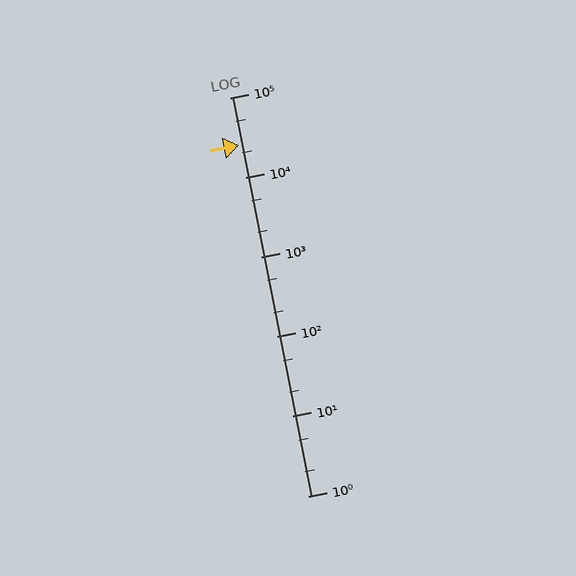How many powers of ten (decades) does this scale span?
The scale spans 5 decades, from 1 to 100000.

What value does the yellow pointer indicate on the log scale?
The pointer indicates approximately 25000.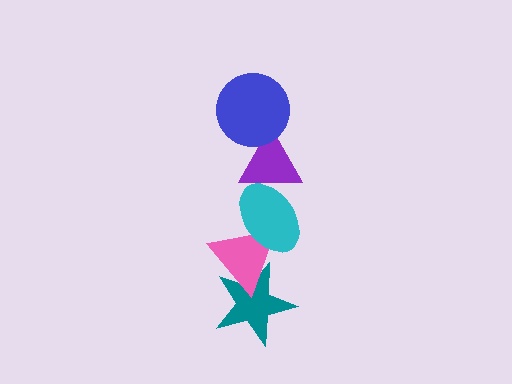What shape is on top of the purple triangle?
The blue circle is on top of the purple triangle.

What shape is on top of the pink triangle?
The cyan ellipse is on top of the pink triangle.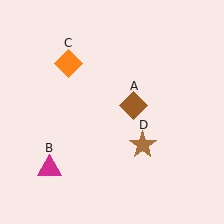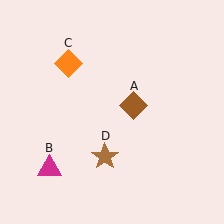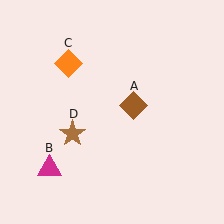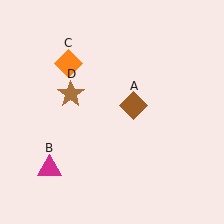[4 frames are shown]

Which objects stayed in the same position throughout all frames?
Brown diamond (object A) and magenta triangle (object B) and orange diamond (object C) remained stationary.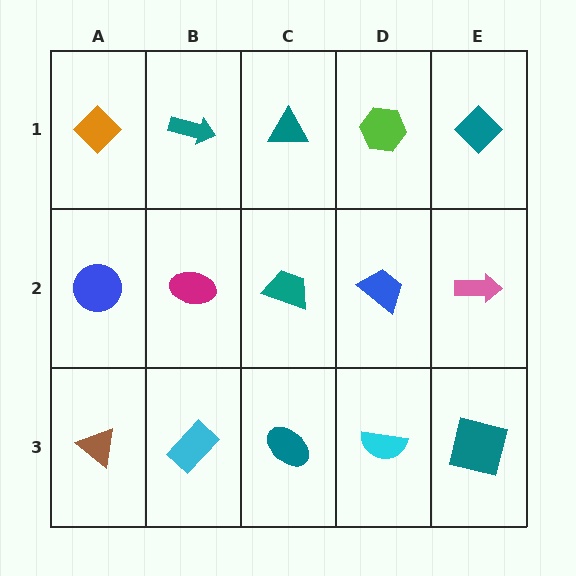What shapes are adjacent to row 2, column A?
An orange diamond (row 1, column A), a brown triangle (row 3, column A), a magenta ellipse (row 2, column B).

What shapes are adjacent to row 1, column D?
A blue trapezoid (row 2, column D), a teal triangle (row 1, column C), a teal diamond (row 1, column E).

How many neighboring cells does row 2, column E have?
3.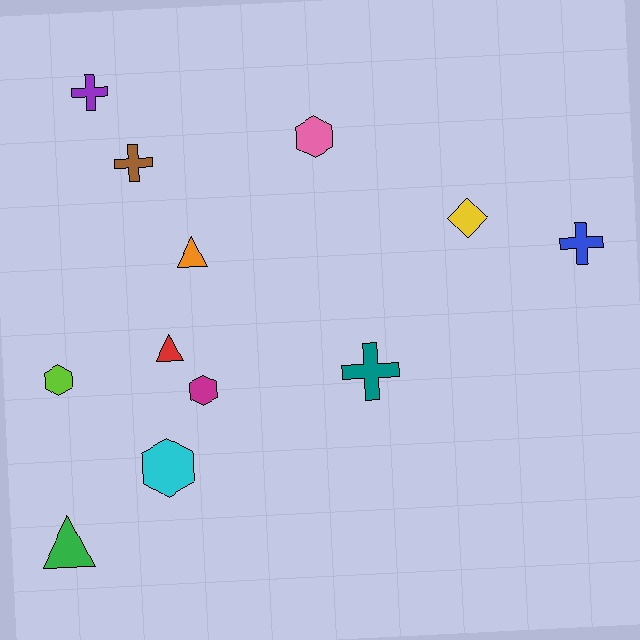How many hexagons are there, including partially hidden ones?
There are 4 hexagons.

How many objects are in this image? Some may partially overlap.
There are 12 objects.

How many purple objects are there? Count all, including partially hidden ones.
There is 1 purple object.